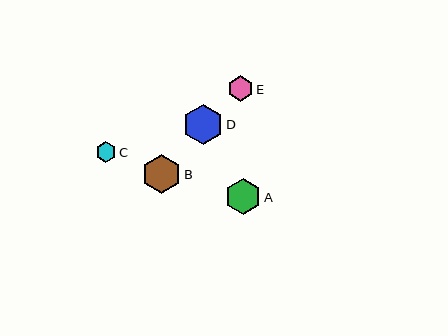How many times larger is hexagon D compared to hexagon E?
Hexagon D is approximately 1.6 times the size of hexagon E.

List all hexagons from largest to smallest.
From largest to smallest: D, B, A, E, C.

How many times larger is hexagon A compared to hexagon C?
Hexagon A is approximately 1.8 times the size of hexagon C.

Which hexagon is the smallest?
Hexagon C is the smallest with a size of approximately 21 pixels.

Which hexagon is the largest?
Hexagon D is the largest with a size of approximately 40 pixels.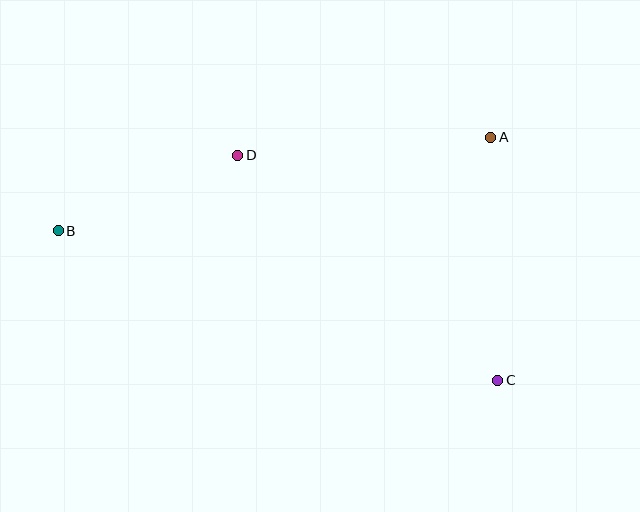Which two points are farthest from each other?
Points B and C are farthest from each other.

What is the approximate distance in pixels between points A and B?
The distance between A and B is approximately 443 pixels.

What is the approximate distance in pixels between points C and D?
The distance between C and D is approximately 344 pixels.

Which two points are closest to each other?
Points B and D are closest to each other.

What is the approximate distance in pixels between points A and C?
The distance between A and C is approximately 243 pixels.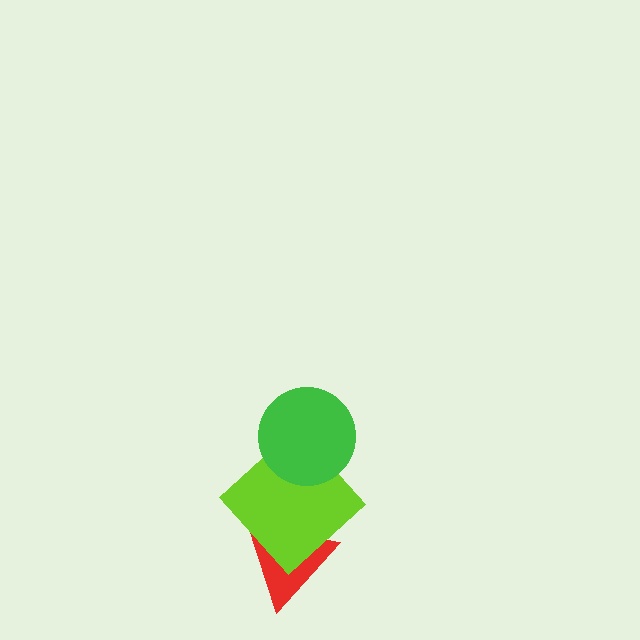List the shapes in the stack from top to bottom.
From top to bottom: the green circle, the lime diamond, the red triangle.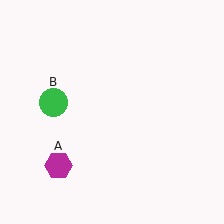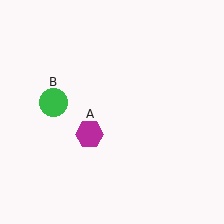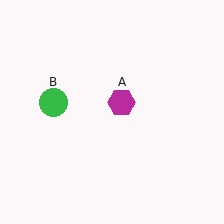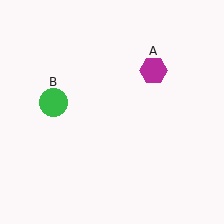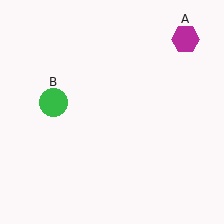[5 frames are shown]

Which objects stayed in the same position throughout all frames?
Green circle (object B) remained stationary.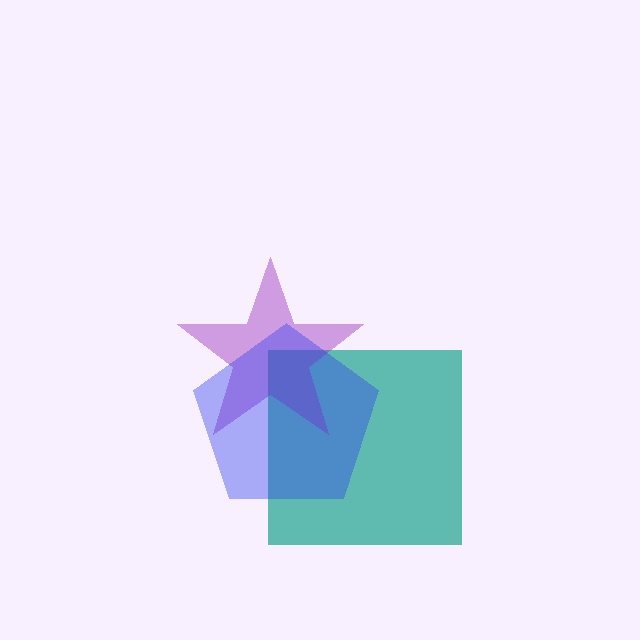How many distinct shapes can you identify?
There are 3 distinct shapes: a teal square, a purple star, a blue pentagon.